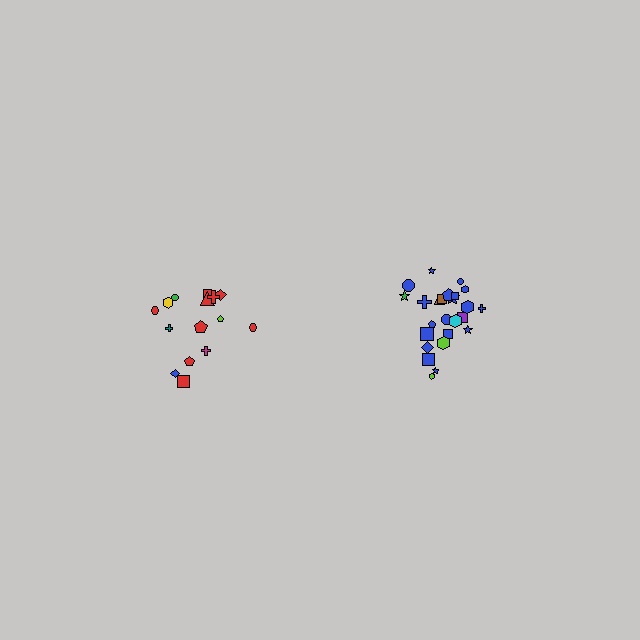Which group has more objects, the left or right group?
The right group.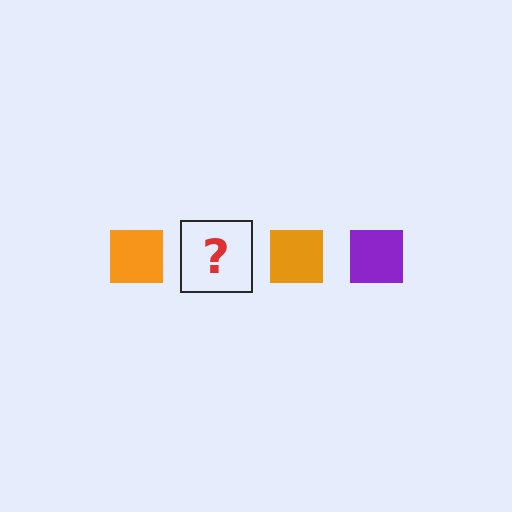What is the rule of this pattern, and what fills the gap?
The rule is that the pattern cycles through orange, purple squares. The gap should be filled with a purple square.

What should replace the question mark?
The question mark should be replaced with a purple square.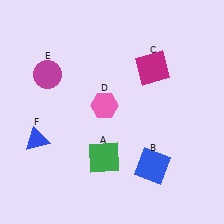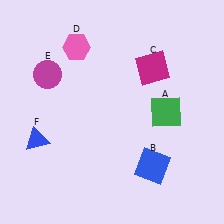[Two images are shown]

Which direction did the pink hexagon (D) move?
The pink hexagon (D) moved up.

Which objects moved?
The objects that moved are: the green square (A), the pink hexagon (D).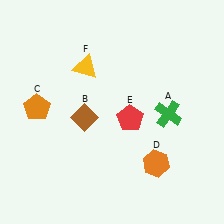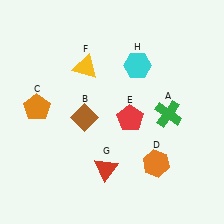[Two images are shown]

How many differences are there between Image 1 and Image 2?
There are 2 differences between the two images.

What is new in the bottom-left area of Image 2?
A red triangle (G) was added in the bottom-left area of Image 2.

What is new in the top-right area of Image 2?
A cyan hexagon (H) was added in the top-right area of Image 2.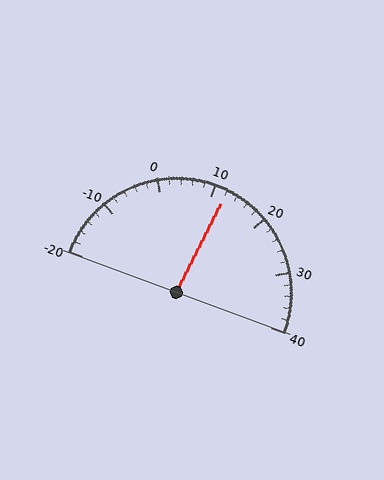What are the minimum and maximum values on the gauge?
The gauge ranges from -20 to 40.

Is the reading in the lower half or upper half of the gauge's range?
The reading is in the upper half of the range (-20 to 40).